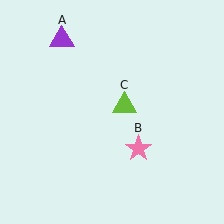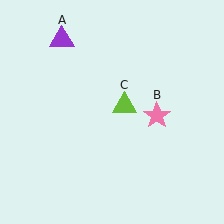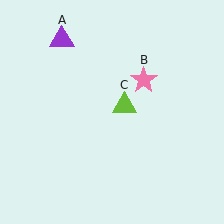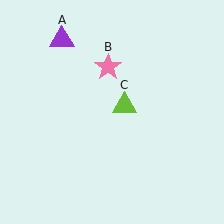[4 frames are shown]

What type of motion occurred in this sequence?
The pink star (object B) rotated counterclockwise around the center of the scene.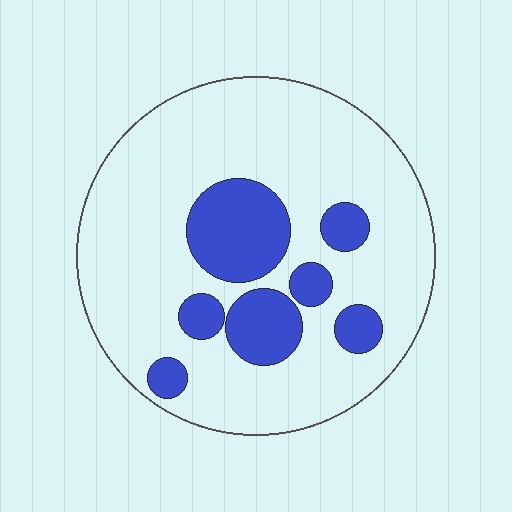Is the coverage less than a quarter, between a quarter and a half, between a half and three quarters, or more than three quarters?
Less than a quarter.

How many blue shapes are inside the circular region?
7.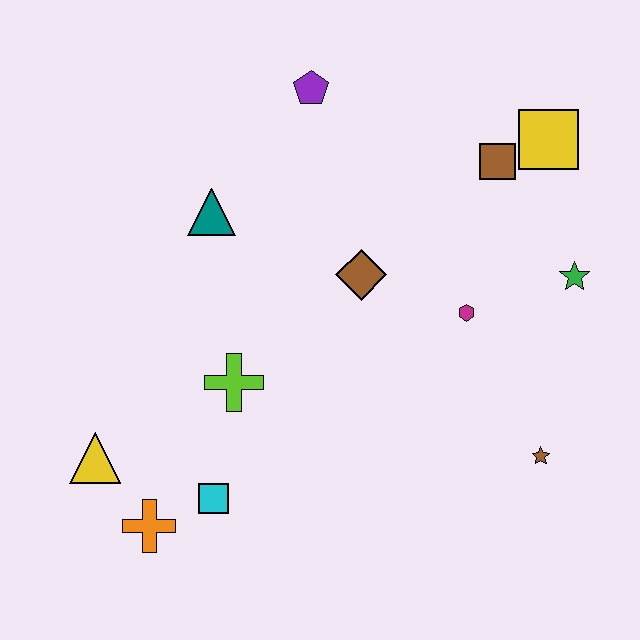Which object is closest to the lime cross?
The cyan square is closest to the lime cross.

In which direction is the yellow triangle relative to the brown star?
The yellow triangle is to the left of the brown star.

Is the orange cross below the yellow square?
Yes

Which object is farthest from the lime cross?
The yellow square is farthest from the lime cross.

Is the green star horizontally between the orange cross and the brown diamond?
No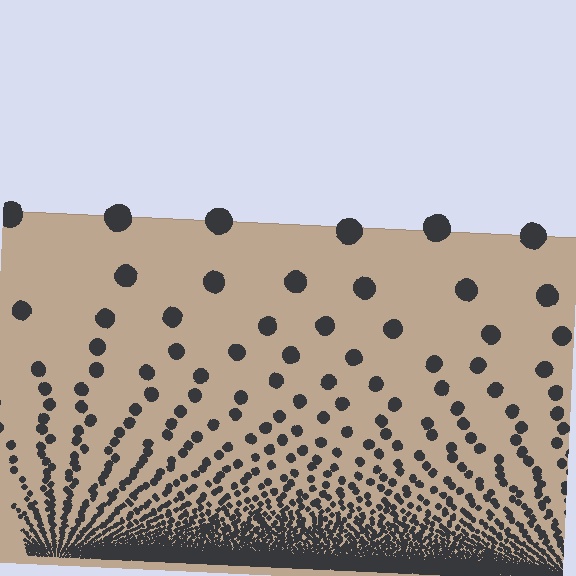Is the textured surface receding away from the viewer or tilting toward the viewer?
The surface appears to tilt toward the viewer. Texture elements get larger and sparser toward the top.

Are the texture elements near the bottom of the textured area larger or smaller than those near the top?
Smaller. The gradient is inverted — elements near the bottom are smaller and denser.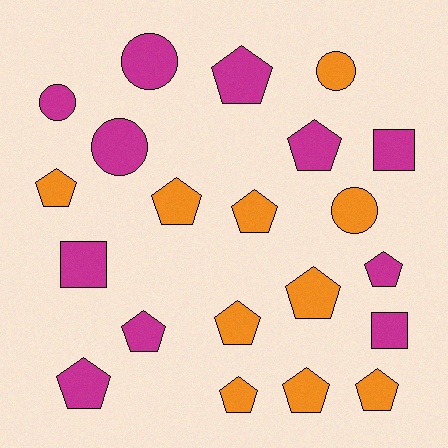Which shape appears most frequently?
Pentagon, with 13 objects.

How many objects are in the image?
There are 21 objects.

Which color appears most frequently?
Magenta, with 11 objects.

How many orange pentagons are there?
There are 8 orange pentagons.